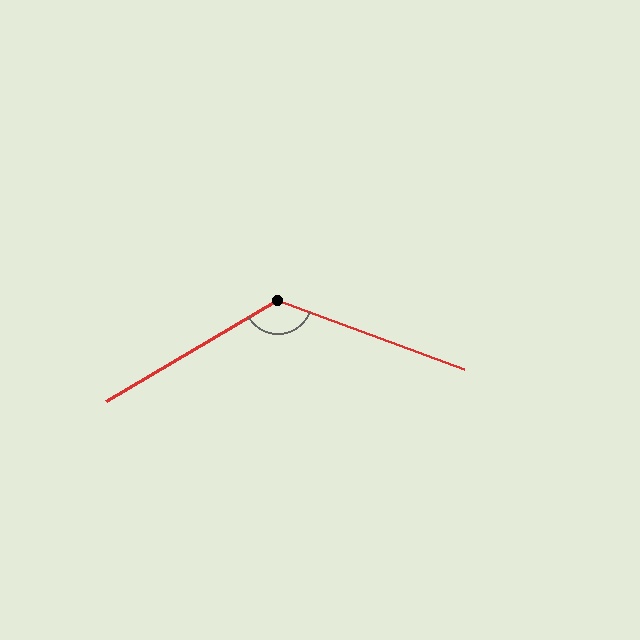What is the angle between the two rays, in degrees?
Approximately 129 degrees.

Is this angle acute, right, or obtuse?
It is obtuse.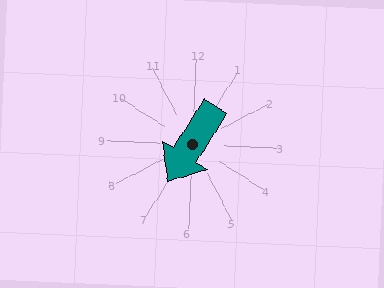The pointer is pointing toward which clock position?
Roughly 7 o'clock.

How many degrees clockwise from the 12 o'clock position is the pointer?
Approximately 210 degrees.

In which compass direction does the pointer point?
Southwest.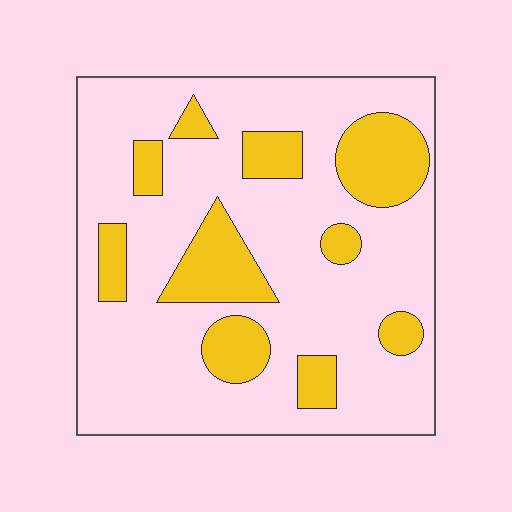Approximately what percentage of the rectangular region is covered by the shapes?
Approximately 25%.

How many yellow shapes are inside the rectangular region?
10.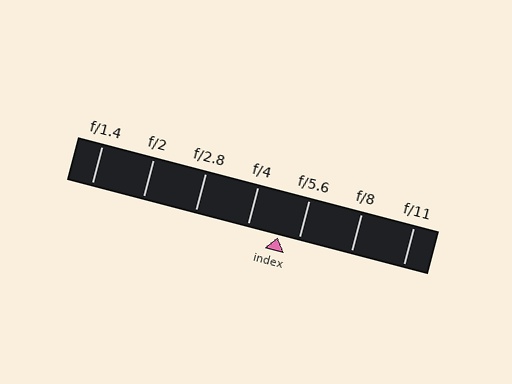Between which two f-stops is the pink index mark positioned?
The index mark is between f/4 and f/5.6.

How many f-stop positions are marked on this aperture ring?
There are 7 f-stop positions marked.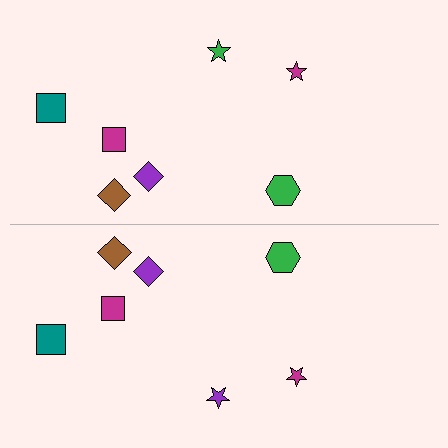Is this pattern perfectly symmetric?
No, the pattern is not perfectly symmetric. The purple star on the bottom side breaks the symmetry — its mirror counterpart is green.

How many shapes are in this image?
There are 14 shapes in this image.